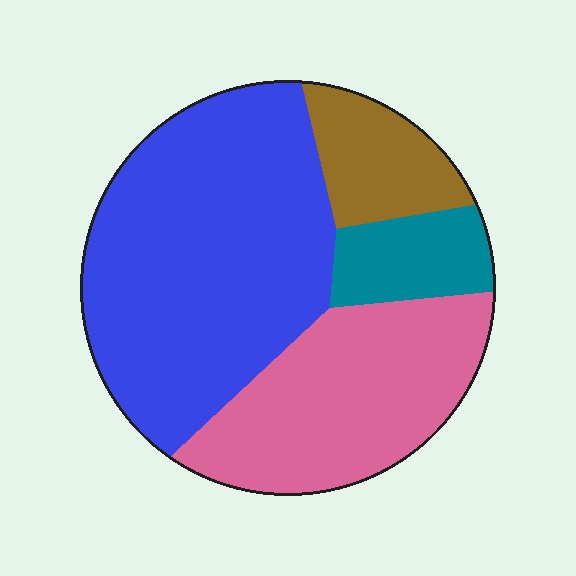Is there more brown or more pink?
Pink.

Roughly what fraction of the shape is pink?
Pink takes up about one third (1/3) of the shape.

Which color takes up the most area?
Blue, at roughly 50%.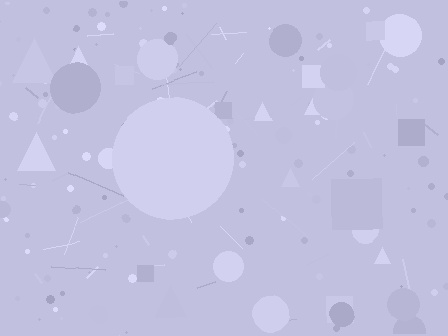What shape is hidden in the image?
A circle is hidden in the image.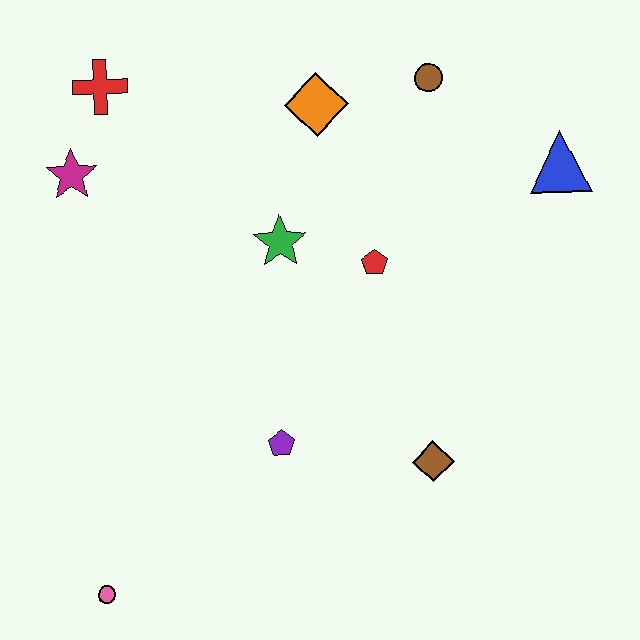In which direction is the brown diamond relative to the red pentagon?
The brown diamond is below the red pentagon.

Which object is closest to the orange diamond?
The brown circle is closest to the orange diamond.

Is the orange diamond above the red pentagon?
Yes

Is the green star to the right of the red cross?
Yes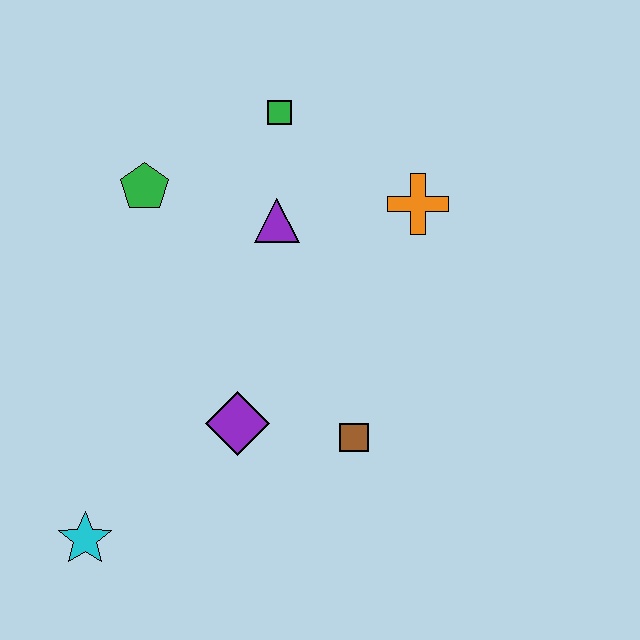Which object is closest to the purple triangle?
The green square is closest to the purple triangle.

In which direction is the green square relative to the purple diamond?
The green square is above the purple diamond.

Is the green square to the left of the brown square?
Yes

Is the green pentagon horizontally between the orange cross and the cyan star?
Yes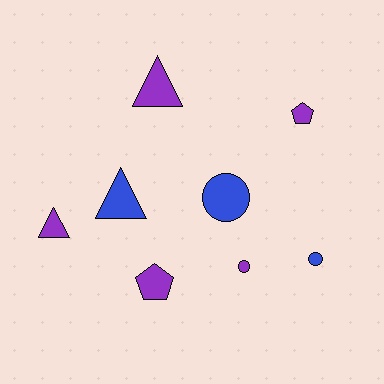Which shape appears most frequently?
Triangle, with 3 objects.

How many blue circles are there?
There are 2 blue circles.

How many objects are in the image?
There are 8 objects.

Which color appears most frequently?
Purple, with 5 objects.